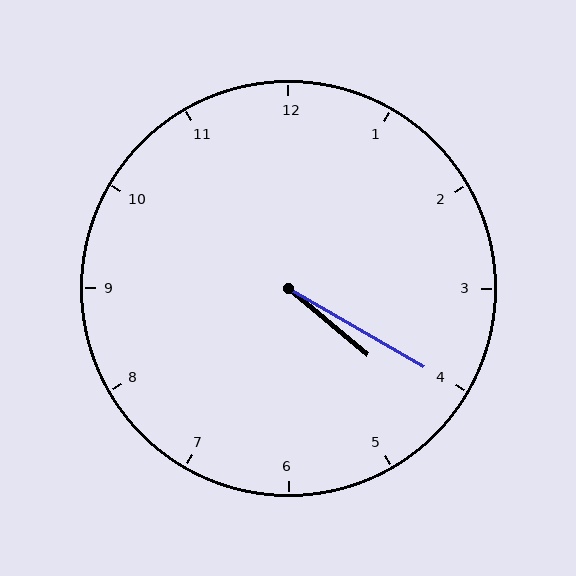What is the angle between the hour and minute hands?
Approximately 10 degrees.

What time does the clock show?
4:20.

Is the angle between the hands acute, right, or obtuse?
It is acute.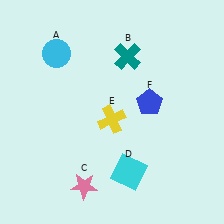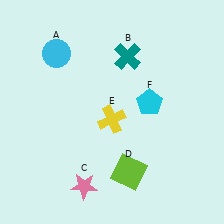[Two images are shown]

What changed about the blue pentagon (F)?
In Image 1, F is blue. In Image 2, it changed to cyan.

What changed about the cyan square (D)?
In Image 1, D is cyan. In Image 2, it changed to lime.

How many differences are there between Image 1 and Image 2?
There are 2 differences between the two images.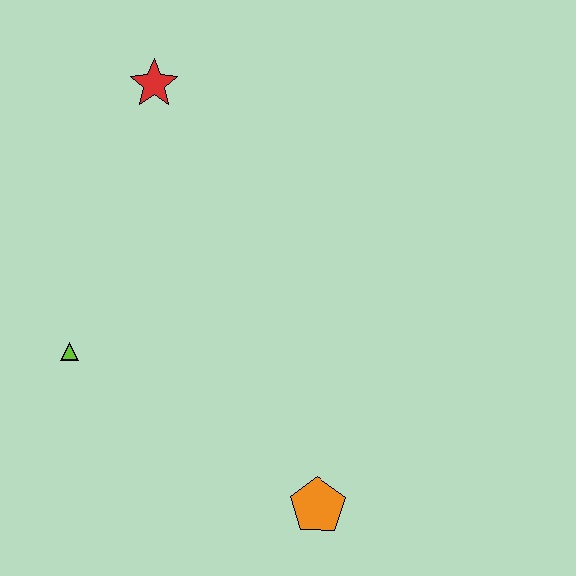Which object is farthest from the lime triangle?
The orange pentagon is farthest from the lime triangle.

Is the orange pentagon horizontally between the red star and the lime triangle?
No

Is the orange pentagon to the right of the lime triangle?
Yes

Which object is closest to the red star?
The lime triangle is closest to the red star.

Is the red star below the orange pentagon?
No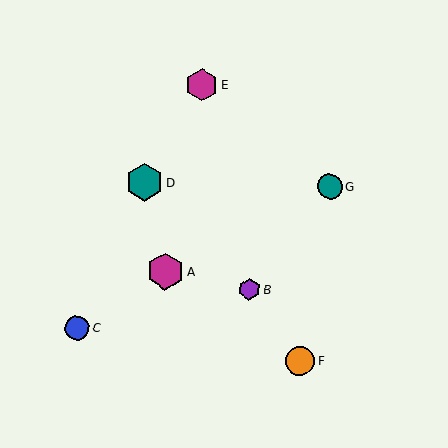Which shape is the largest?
The teal hexagon (labeled D) is the largest.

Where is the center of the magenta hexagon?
The center of the magenta hexagon is at (166, 271).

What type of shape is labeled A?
Shape A is a magenta hexagon.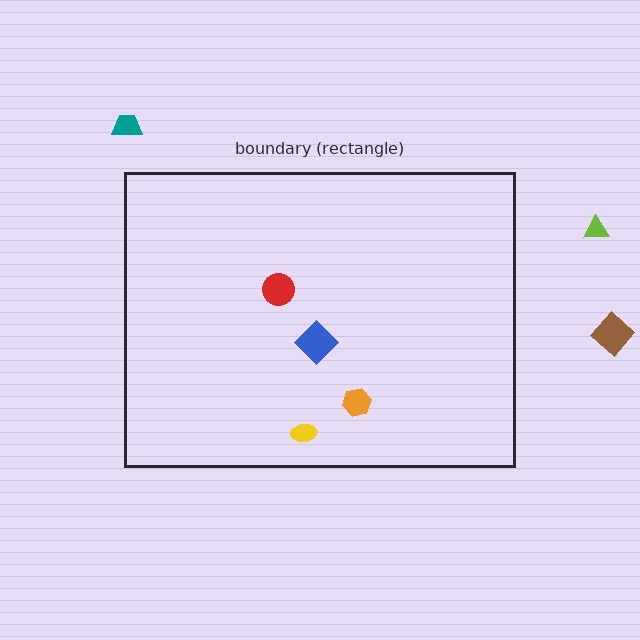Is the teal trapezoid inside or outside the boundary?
Outside.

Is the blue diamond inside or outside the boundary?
Inside.